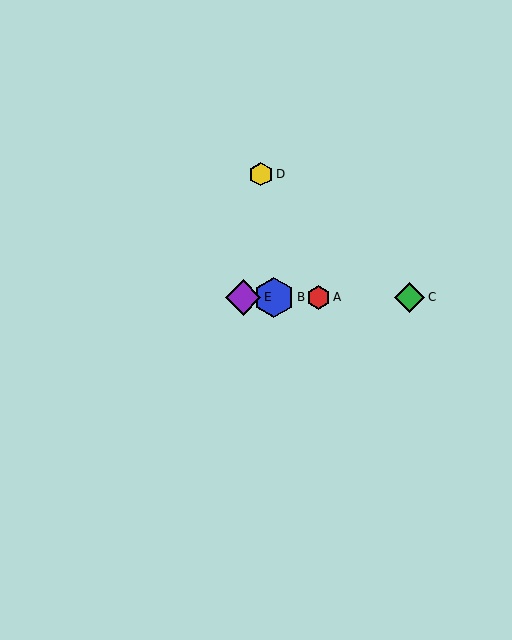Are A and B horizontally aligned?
Yes, both are at y≈297.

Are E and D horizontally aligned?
No, E is at y≈297 and D is at y≈174.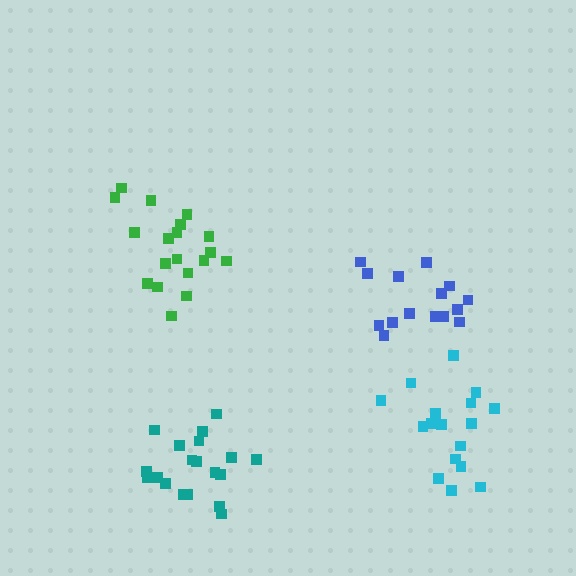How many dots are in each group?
Group 1: 17 dots, Group 2: 15 dots, Group 3: 19 dots, Group 4: 19 dots (70 total).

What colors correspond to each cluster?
The clusters are colored: cyan, blue, green, teal.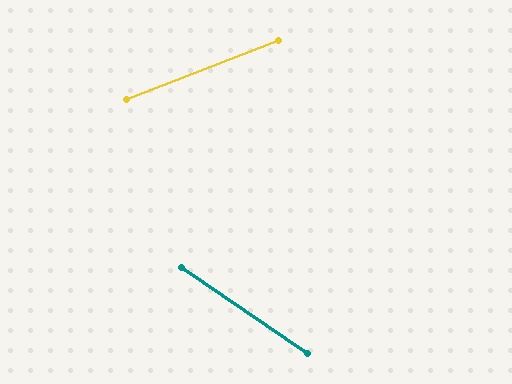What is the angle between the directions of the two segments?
Approximately 56 degrees.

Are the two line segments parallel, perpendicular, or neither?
Neither parallel nor perpendicular — they differ by about 56°.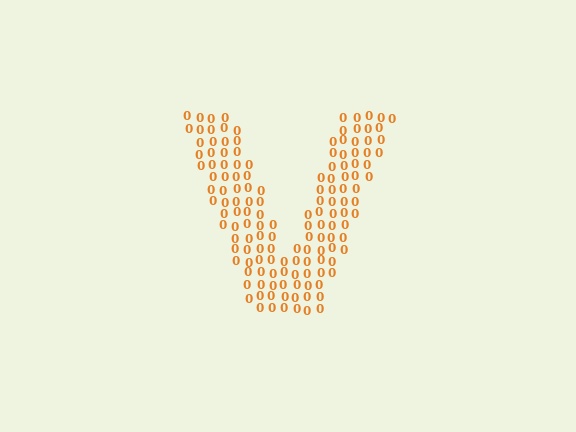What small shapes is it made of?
It is made of small digit 0's.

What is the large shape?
The large shape is the letter V.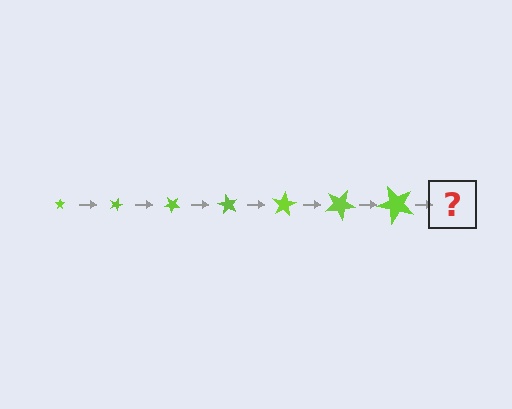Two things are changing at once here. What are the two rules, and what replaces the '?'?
The two rules are that the star grows larger each step and it rotates 20 degrees each step. The '?' should be a star, larger than the previous one and rotated 140 degrees from the start.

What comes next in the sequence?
The next element should be a star, larger than the previous one and rotated 140 degrees from the start.